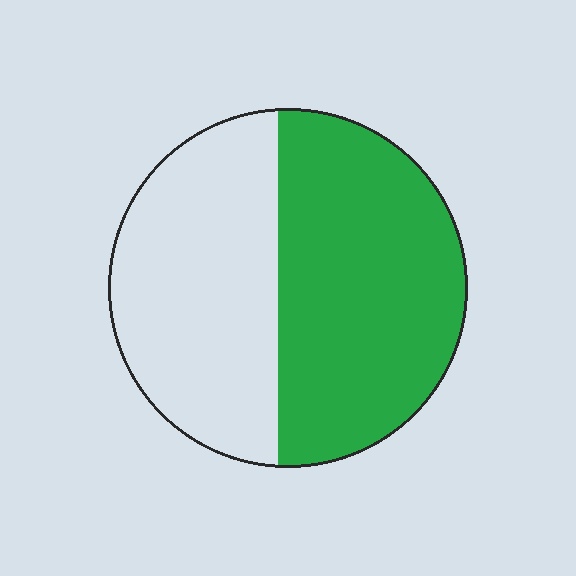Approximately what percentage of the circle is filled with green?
Approximately 55%.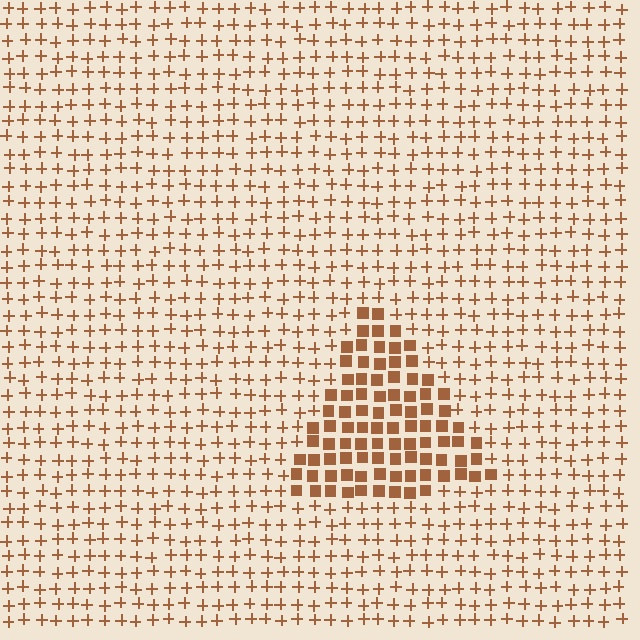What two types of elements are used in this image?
The image uses squares inside the triangle region and plus signs outside it.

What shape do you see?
I see a triangle.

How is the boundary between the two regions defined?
The boundary is defined by a change in element shape: squares inside vs. plus signs outside. All elements share the same color and spacing.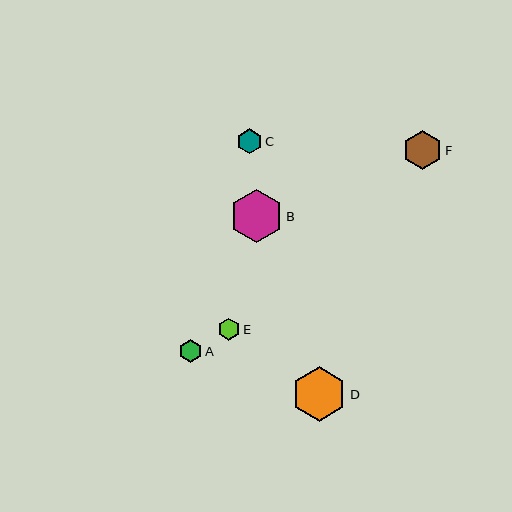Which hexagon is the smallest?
Hexagon E is the smallest with a size of approximately 22 pixels.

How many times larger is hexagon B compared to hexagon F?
Hexagon B is approximately 1.4 times the size of hexagon F.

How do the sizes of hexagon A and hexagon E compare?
Hexagon A and hexagon E are approximately the same size.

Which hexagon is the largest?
Hexagon D is the largest with a size of approximately 55 pixels.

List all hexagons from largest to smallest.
From largest to smallest: D, B, F, C, A, E.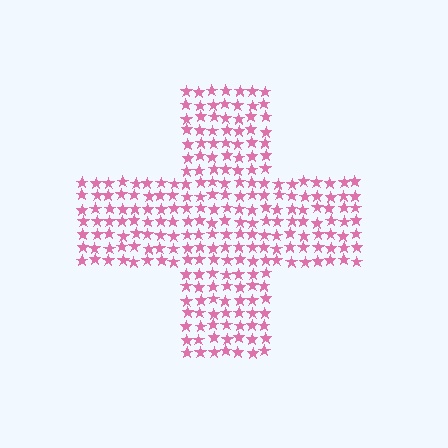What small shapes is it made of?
It is made of small stars.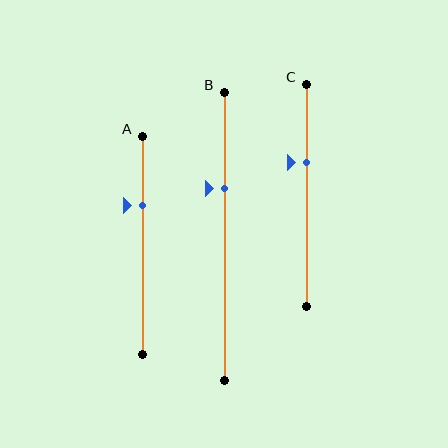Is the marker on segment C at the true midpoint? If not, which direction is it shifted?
No, the marker on segment C is shifted upward by about 15% of the segment length.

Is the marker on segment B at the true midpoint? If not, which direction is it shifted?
No, the marker on segment B is shifted upward by about 17% of the segment length.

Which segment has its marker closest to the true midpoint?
Segment C has its marker closest to the true midpoint.